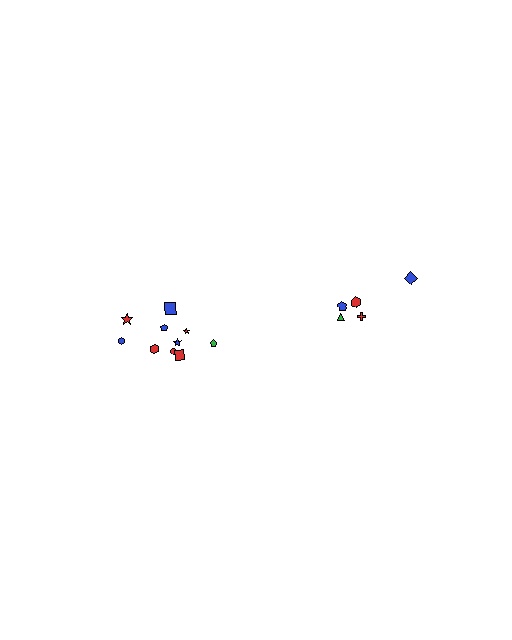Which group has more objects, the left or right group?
The left group.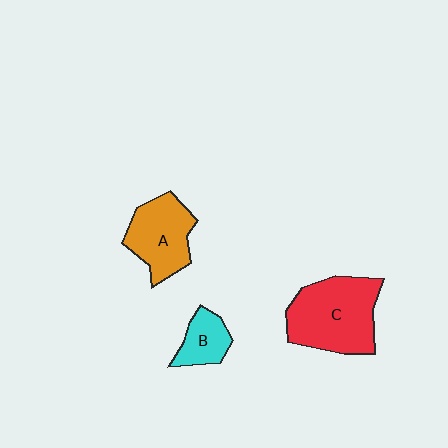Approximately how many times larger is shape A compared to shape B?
Approximately 1.8 times.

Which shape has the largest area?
Shape C (red).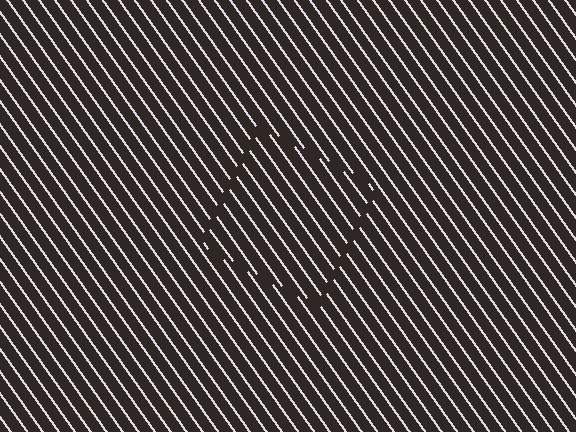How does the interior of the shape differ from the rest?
The interior of the shape contains the same grating, shifted by half a period — the contour is defined by the phase discontinuity where line-ends from the inner and outer gratings abut.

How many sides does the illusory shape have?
4 sides — the line-ends trace a square.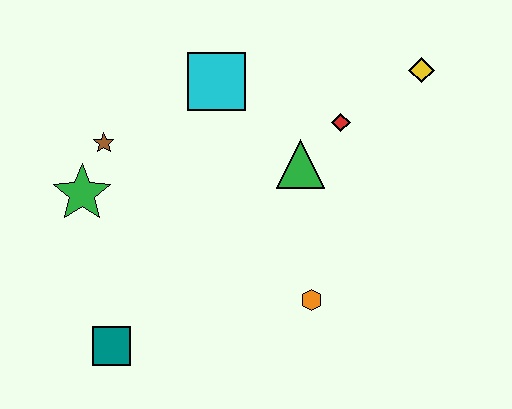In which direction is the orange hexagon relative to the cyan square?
The orange hexagon is below the cyan square.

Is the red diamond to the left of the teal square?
No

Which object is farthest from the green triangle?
The teal square is farthest from the green triangle.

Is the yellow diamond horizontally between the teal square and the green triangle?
No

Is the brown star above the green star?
Yes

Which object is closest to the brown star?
The green star is closest to the brown star.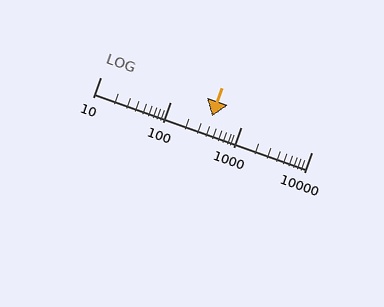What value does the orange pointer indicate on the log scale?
The pointer indicates approximately 390.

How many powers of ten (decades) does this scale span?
The scale spans 3 decades, from 10 to 10000.